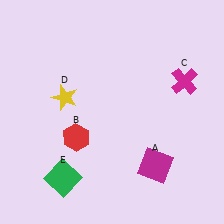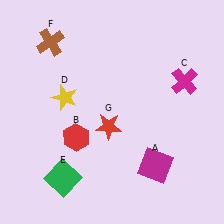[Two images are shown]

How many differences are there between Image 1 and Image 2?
There are 2 differences between the two images.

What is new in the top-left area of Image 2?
A brown cross (F) was added in the top-left area of Image 2.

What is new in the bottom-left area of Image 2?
A red star (G) was added in the bottom-left area of Image 2.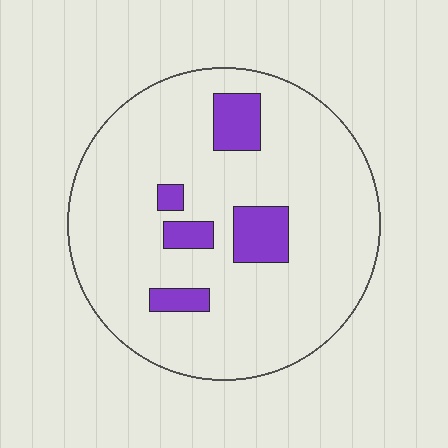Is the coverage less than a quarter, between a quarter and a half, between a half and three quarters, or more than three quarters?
Less than a quarter.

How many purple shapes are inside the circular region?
5.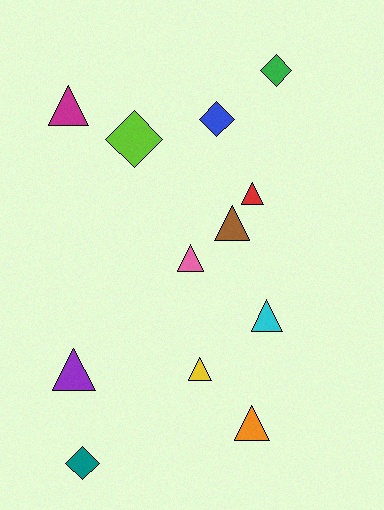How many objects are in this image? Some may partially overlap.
There are 12 objects.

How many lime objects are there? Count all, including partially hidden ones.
There is 1 lime object.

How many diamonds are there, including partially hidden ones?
There are 4 diamonds.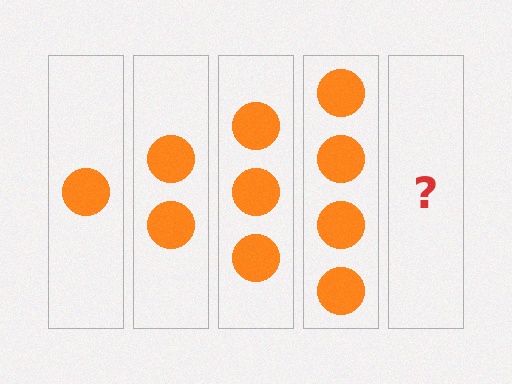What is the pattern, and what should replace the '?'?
The pattern is that each step adds one more circle. The '?' should be 5 circles.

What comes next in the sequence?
The next element should be 5 circles.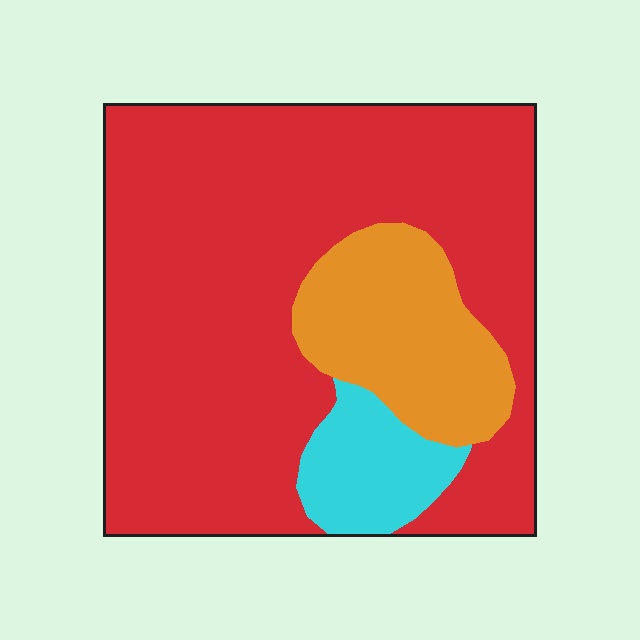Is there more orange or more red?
Red.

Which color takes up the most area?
Red, at roughly 75%.